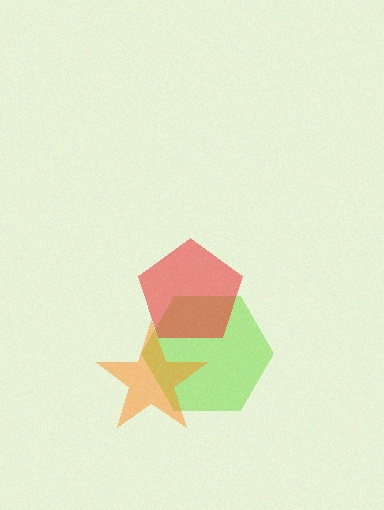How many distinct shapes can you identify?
There are 3 distinct shapes: a lime hexagon, a red pentagon, an orange star.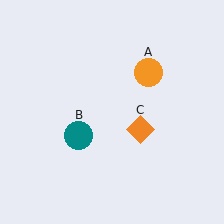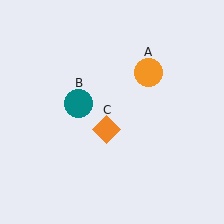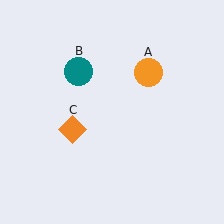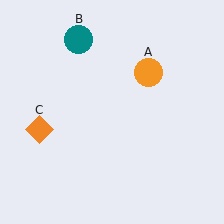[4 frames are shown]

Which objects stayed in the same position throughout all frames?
Orange circle (object A) remained stationary.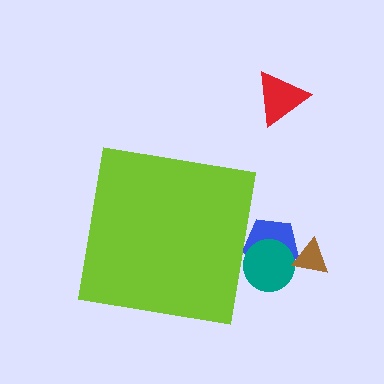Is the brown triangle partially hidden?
No, the brown triangle is fully visible.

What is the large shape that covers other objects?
A lime square.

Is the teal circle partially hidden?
Yes, the teal circle is partially hidden behind the lime square.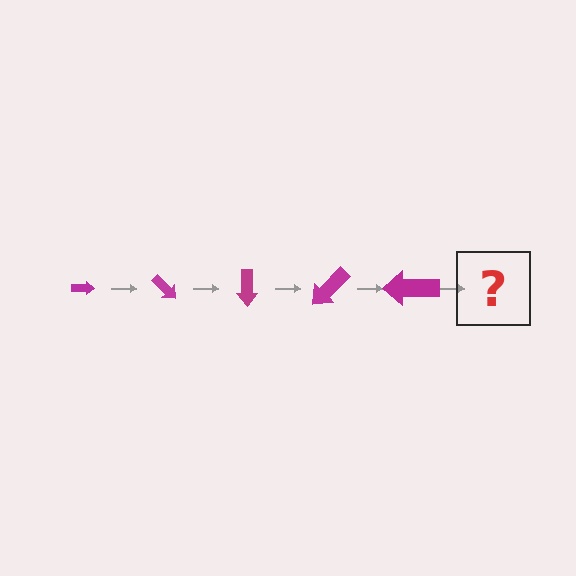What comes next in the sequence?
The next element should be an arrow, larger than the previous one and rotated 225 degrees from the start.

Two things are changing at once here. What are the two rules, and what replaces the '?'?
The two rules are that the arrow grows larger each step and it rotates 45 degrees each step. The '?' should be an arrow, larger than the previous one and rotated 225 degrees from the start.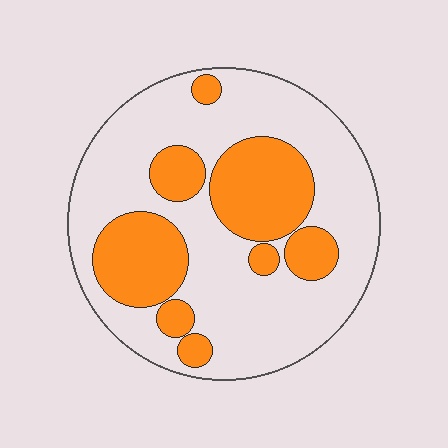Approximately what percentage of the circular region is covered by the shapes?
Approximately 30%.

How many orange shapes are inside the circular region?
8.